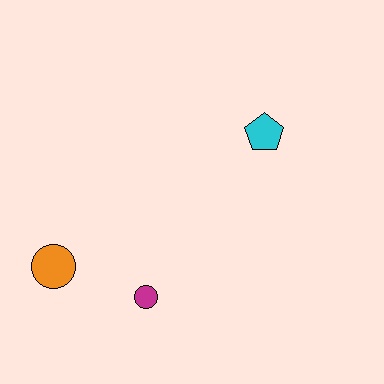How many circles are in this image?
There are 2 circles.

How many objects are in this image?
There are 3 objects.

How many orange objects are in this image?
There is 1 orange object.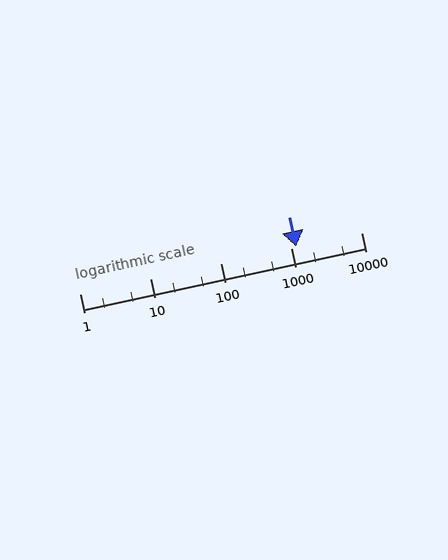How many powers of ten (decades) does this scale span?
The scale spans 4 decades, from 1 to 10000.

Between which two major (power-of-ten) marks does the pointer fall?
The pointer is between 1000 and 10000.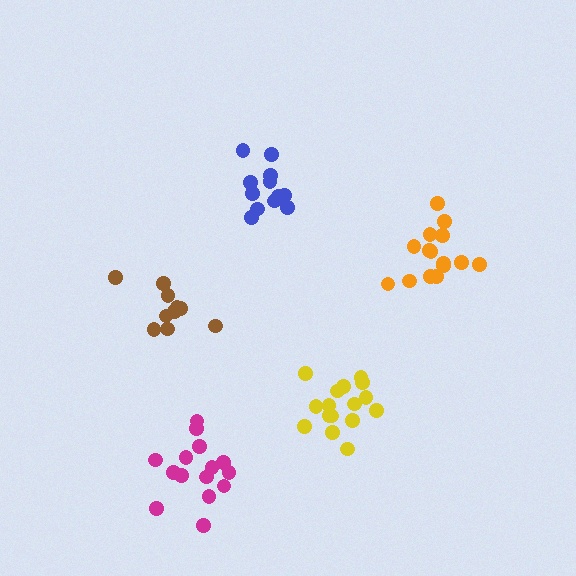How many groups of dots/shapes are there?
There are 5 groups.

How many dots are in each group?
Group 1: 10 dots, Group 2: 15 dots, Group 3: 12 dots, Group 4: 16 dots, Group 5: 15 dots (68 total).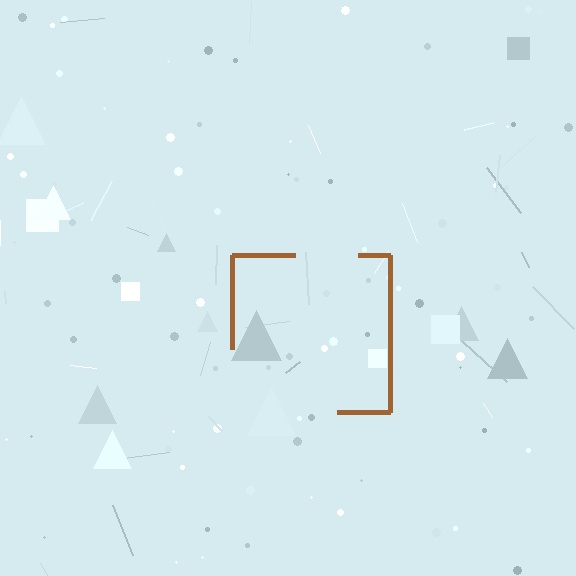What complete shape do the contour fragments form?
The contour fragments form a square.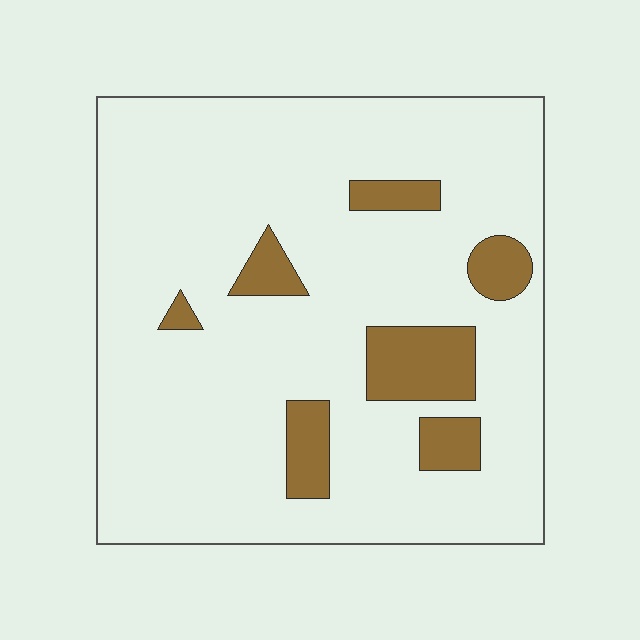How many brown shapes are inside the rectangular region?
7.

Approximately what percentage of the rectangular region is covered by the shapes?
Approximately 15%.